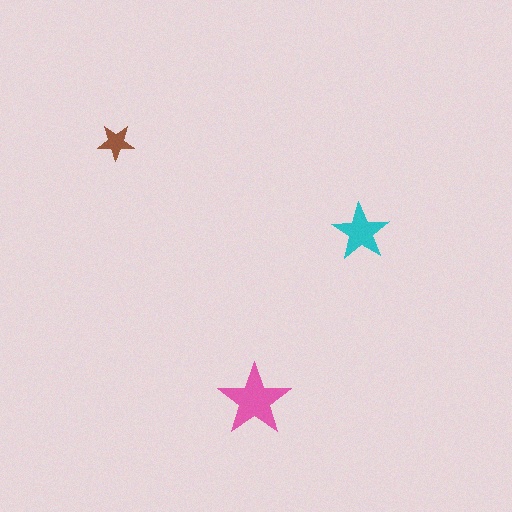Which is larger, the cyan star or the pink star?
The pink one.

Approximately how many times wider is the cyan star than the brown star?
About 1.5 times wider.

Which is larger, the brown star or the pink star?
The pink one.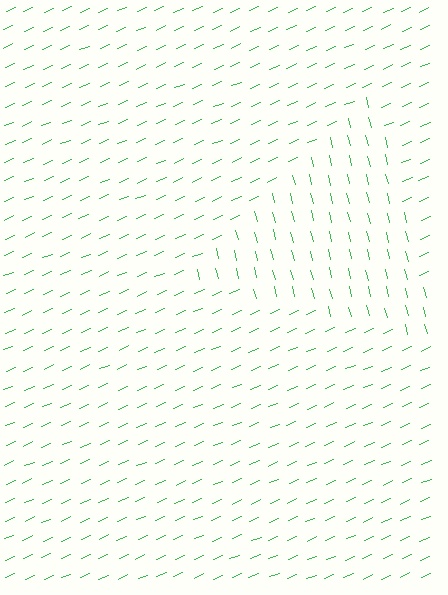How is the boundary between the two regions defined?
The boundary is defined purely by a change in line orientation (approximately 81 degrees difference). All lines are the same color and thickness.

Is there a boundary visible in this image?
Yes, there is a texture boundary formed by a change in line orientation.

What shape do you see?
I see a triangle.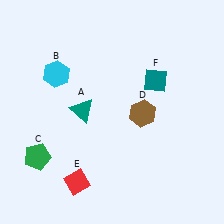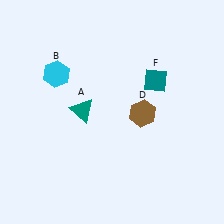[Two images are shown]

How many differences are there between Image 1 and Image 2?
There are 2 differences between the two images.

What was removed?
The green pentagon (C), the red diamond (E) were removed in Image 2.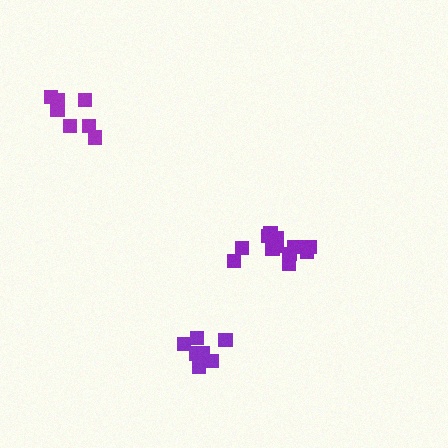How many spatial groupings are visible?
There are 3 spatial groupings.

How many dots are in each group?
Group 1: 7 dots, Group 2: 13 dots, Group 3: 8 dots (28 total).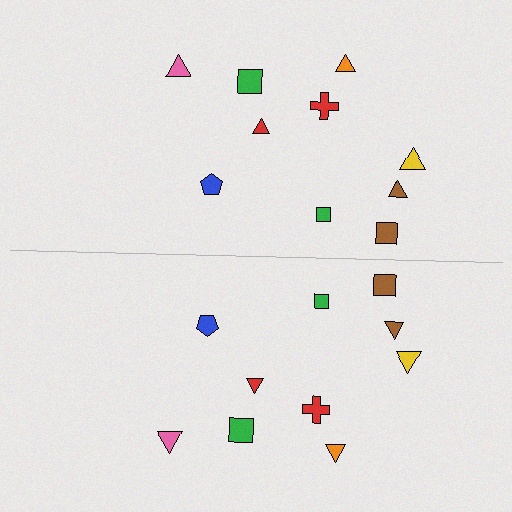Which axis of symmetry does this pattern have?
The pattern has a horizontal axis of symmetry running through the center of the image.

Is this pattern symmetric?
Yes, this pattern has bilateral (reflection) symmetry.